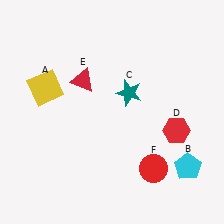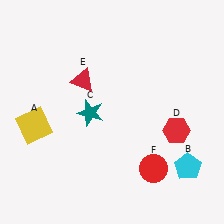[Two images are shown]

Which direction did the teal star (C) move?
The teal star (C) moved left.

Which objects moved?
The objects that moved are: the yellow square (A), the teal star (C).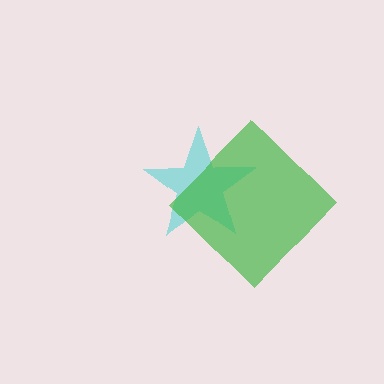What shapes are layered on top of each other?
The layered shapes are: a cyan star, a green diamond.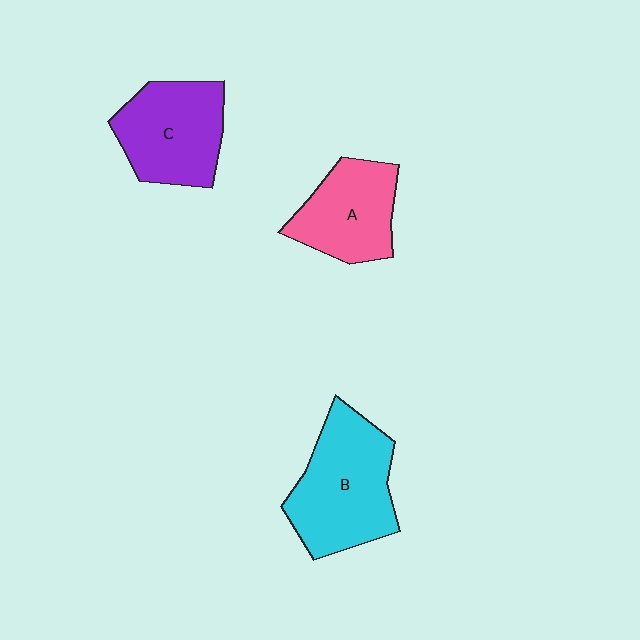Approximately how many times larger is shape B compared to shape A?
Approximately 1.4 times.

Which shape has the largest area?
Shape B (cyan).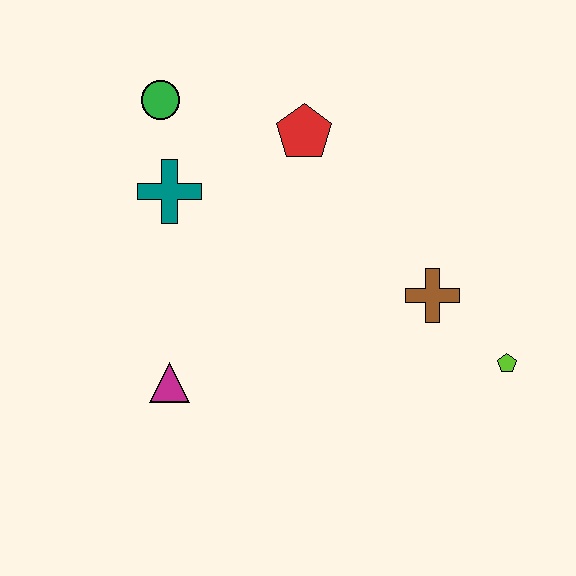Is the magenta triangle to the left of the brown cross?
Yes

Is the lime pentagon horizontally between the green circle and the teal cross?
No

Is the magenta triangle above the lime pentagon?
No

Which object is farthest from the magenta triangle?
The lime pentagon is farthest from the magenta triangle.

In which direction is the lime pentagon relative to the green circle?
The lime pentagon is to the right of the green circle.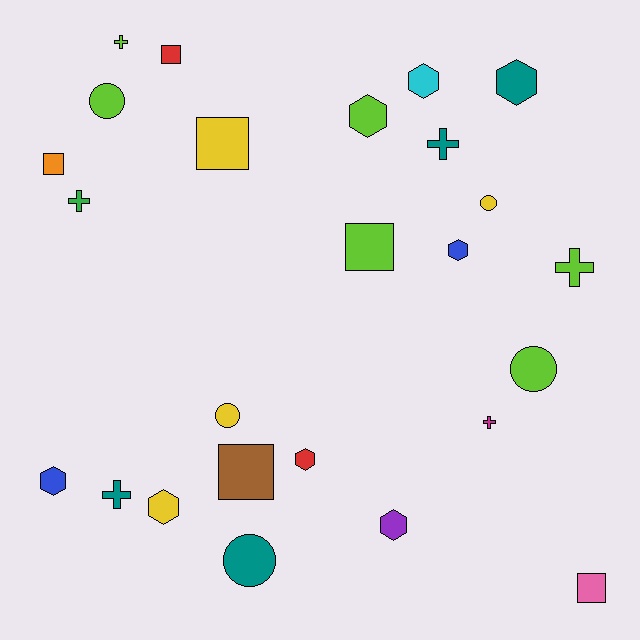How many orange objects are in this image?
There is 1 orange object.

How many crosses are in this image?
There are 6 crosses.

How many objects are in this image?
There are 25 objects.